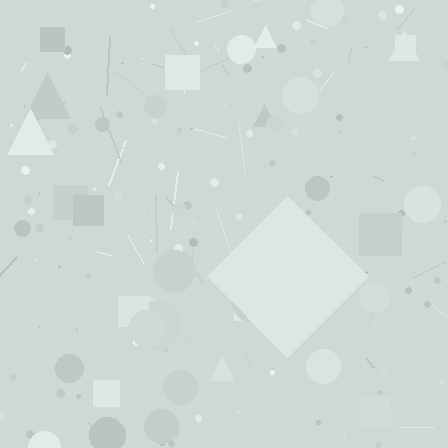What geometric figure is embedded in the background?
A diamond is embedded in the background.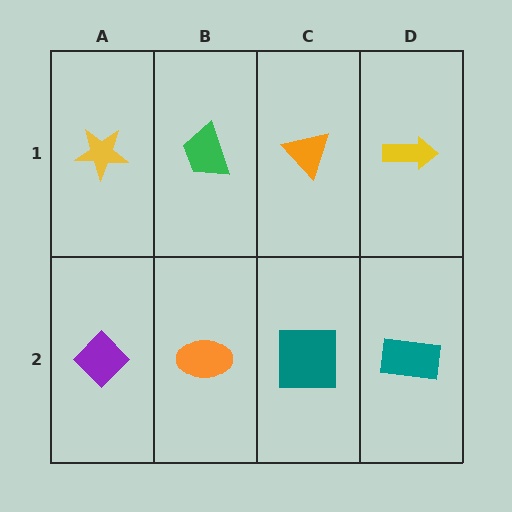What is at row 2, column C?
A teal square.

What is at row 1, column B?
A green trapezoid.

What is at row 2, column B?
An orange ellipse.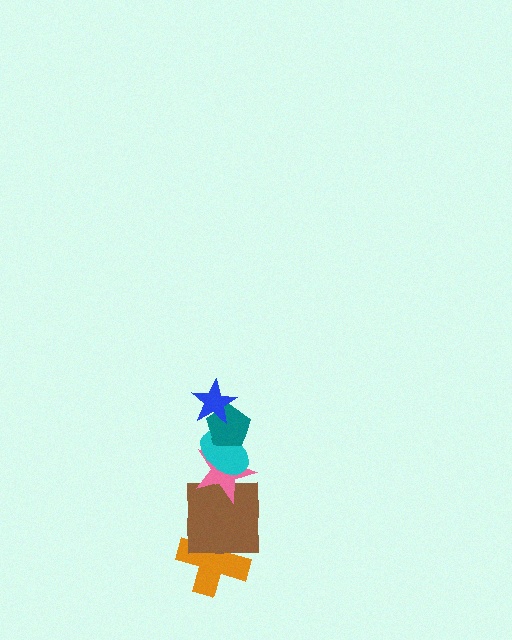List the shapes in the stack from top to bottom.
From top to bottom: the blue star, the teal pentagon, the cyan ellipse, the pink star, the brown square, the orange cross.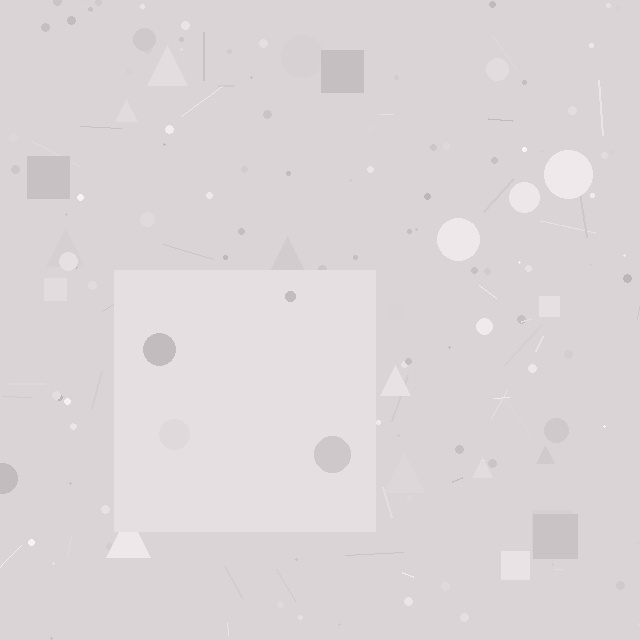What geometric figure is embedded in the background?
A square is embedded in the background.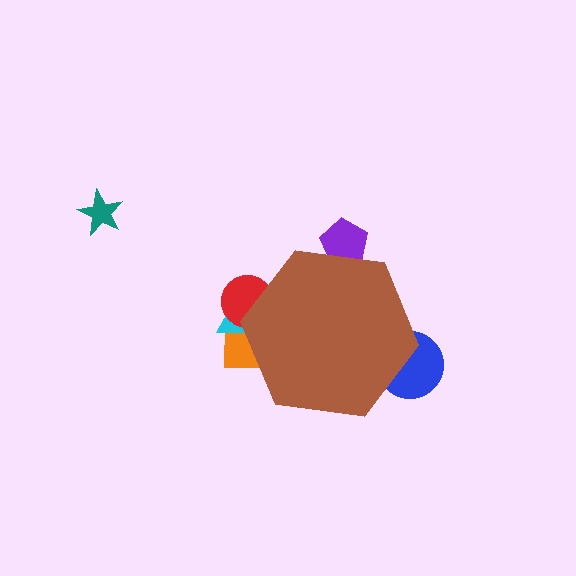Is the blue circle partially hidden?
Yes, the blue circle is partially hidden behind the brown hexagon.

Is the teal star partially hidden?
No, the teal star is fully visible.